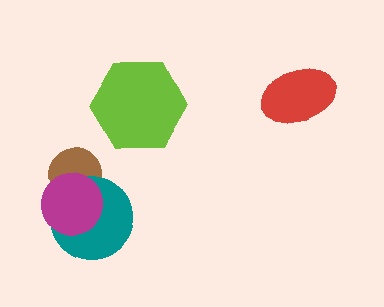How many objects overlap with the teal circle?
2 objects overlap with the teal circle.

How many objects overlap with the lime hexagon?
0 objects overlap with the lime hexagon.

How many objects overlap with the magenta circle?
2 objects overlap with the magenta circle.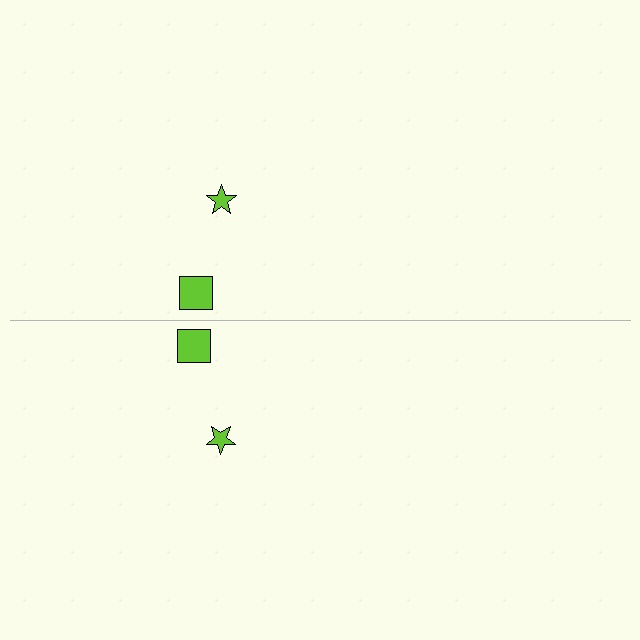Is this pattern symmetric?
Yes, this pattern has bilateral (reflection) symmetry.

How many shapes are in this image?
There are 4 shapes in this image.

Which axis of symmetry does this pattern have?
The pattern has a horizontal axis of symmetry running through the center of the image.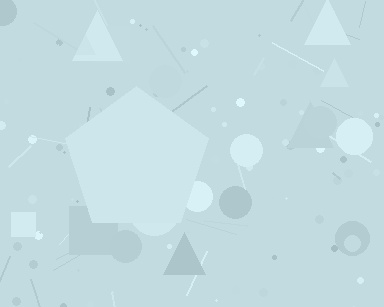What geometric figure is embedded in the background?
A pentagon is embedded in the background.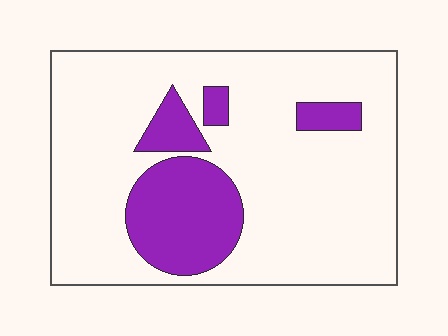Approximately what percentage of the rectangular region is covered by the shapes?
Approximately 20%.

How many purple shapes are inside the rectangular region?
4.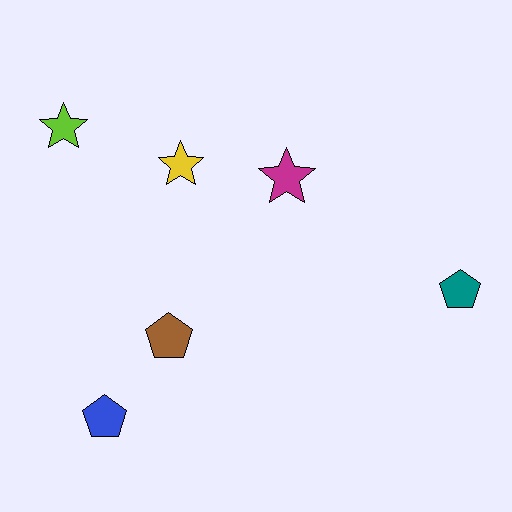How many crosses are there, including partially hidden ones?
There are no crosses.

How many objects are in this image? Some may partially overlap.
There are 6 objects.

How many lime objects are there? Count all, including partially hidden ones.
There is 1 lime object.